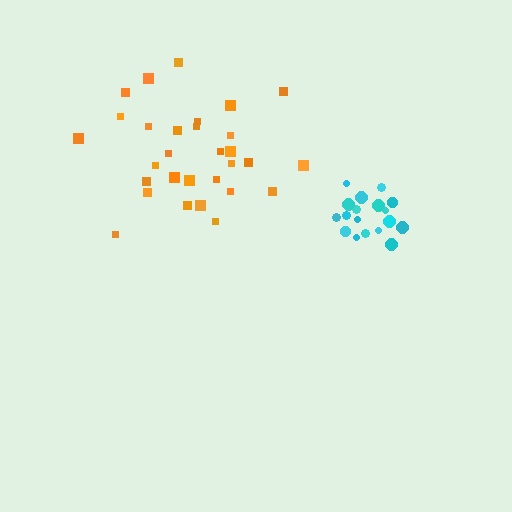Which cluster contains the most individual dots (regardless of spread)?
Orange (30).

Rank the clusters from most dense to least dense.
cyan, orange.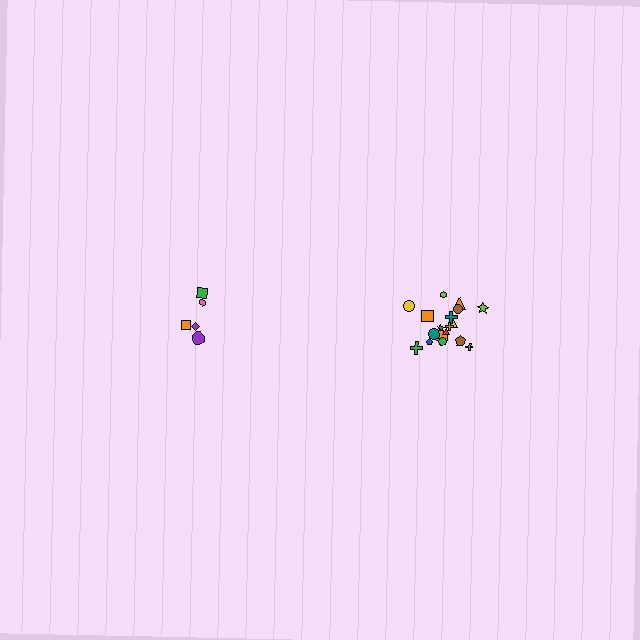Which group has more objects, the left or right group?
The right group.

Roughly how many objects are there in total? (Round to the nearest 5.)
Roughly 25 objects in total.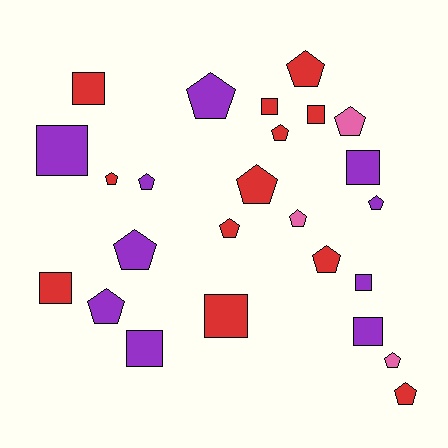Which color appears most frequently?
Red, with 12 objects.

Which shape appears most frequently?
Pentagon, with 15 objects.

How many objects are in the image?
There are 25 objects.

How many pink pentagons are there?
There are 3 pink pentagons.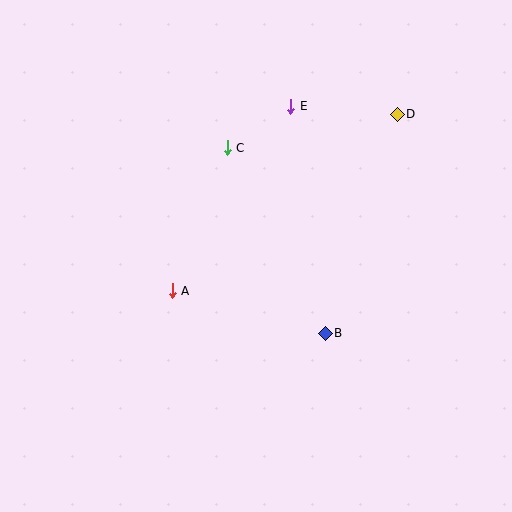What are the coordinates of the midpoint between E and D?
The midpoint between E and D is at (344, 110).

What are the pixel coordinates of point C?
Point C is at (227, 148).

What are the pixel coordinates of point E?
Point E is at (291, 106).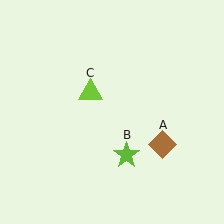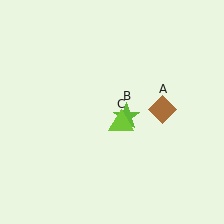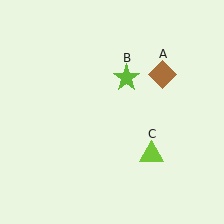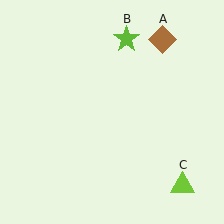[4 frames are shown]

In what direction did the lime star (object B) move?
The lime star (object B) moved up.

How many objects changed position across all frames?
3 objects changed position: brown diamond (object A), lime star (object B), lime triangle (object C).